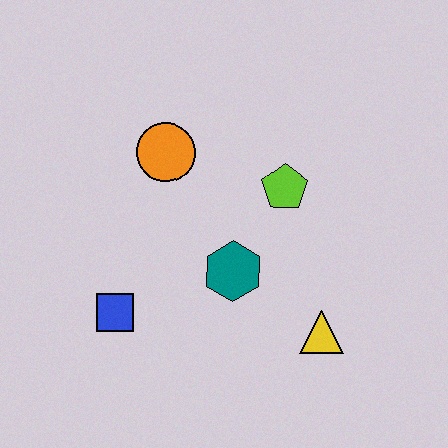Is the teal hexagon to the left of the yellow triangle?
Yes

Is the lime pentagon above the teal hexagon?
Yes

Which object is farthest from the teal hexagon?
The orange circle is farthest from the teal hexagon.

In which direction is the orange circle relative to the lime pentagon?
The orange circle is to the left of the lime pentagon.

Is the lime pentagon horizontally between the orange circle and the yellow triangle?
Yes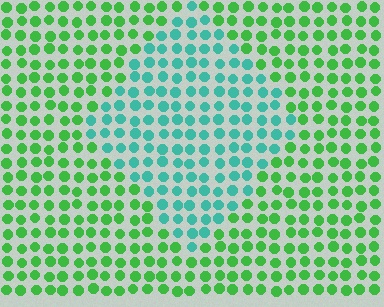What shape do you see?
I see a diamond.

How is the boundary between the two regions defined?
The boundary is defined purely by a slight shift in hue (about 48 degrees). Spacing, size, and orientation are identical on both sides.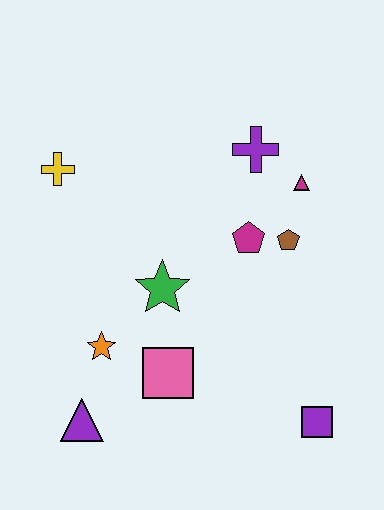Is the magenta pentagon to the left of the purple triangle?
No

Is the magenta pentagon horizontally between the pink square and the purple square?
Yes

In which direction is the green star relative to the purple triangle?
The green star is above the purple triangle.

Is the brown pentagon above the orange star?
Yes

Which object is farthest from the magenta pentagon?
The purple triangle is farthest from the magenta pentagon.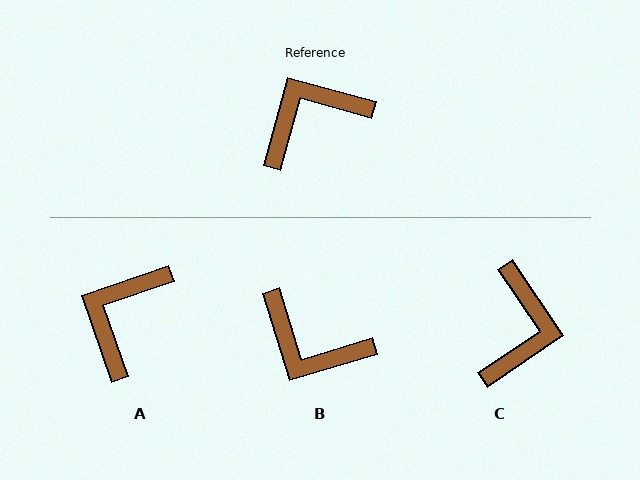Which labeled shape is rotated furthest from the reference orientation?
C, about 131 degrees away.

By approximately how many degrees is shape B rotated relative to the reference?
Approximately 122 degrees counter-clockwise.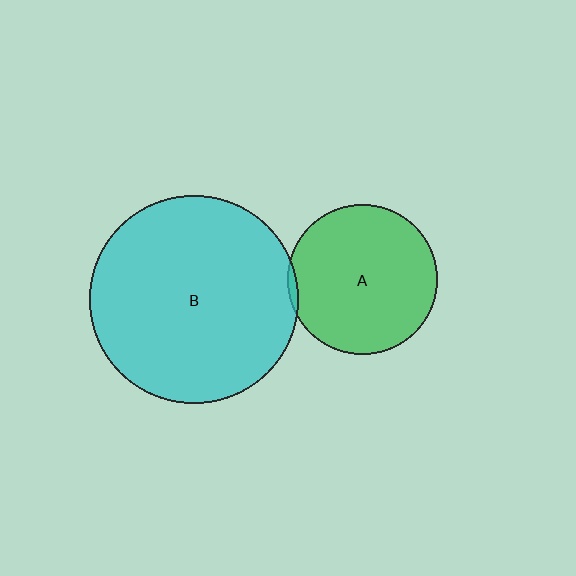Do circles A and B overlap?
Yes.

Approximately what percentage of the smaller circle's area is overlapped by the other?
Approximately 5%.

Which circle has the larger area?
Circle B (cyan).